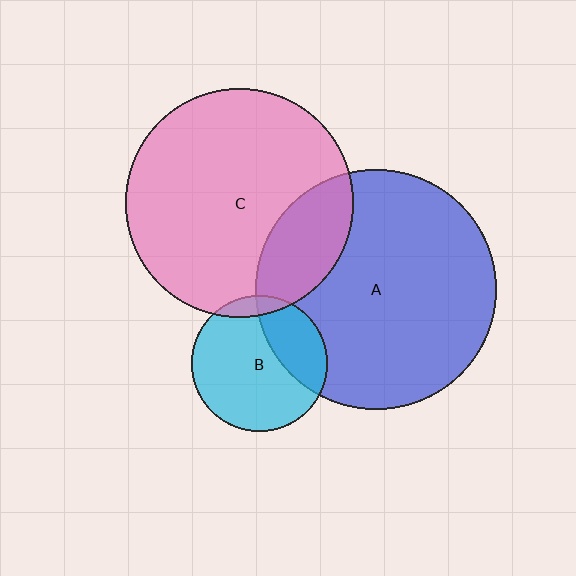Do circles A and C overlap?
Yes.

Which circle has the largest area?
Circle A (blue).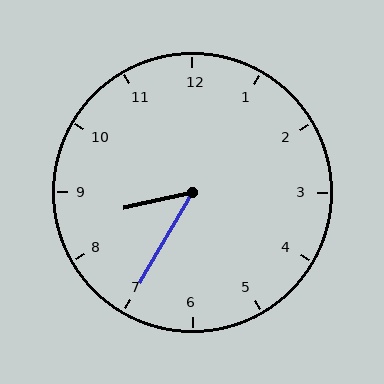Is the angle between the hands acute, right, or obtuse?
It is acute.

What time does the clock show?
8:35.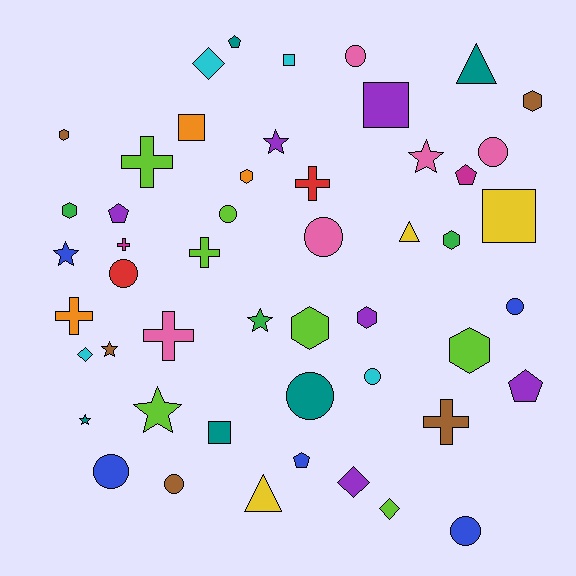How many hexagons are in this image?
There are 8 hexagons.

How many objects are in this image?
There are 50 objects.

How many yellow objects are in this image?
There are 3 yellow objects.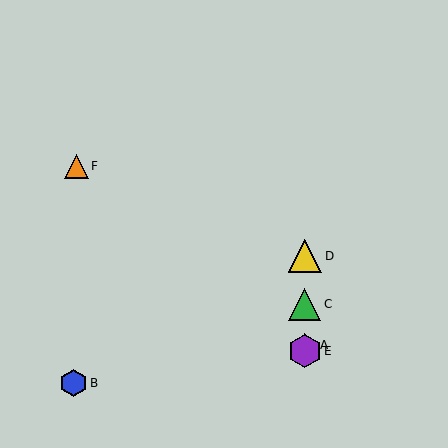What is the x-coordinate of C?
Object C is at x≈305.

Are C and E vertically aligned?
Yes, both are at x≈305.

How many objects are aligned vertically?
4 objects (A, C, D, E) are aligned vertically.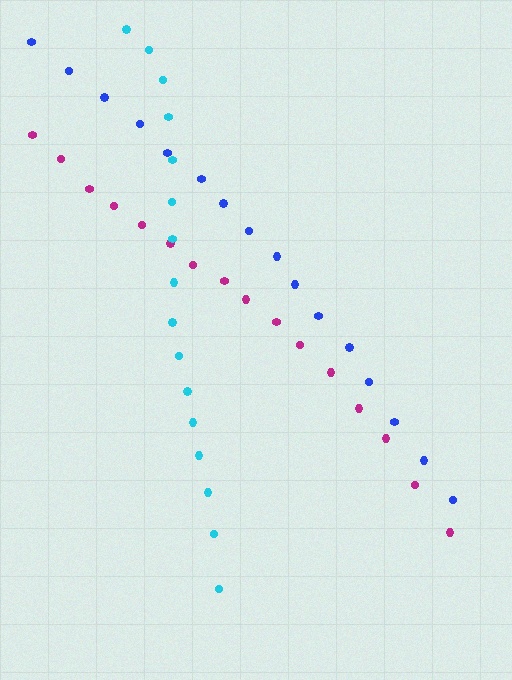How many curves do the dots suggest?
There are 3 distinct paths.